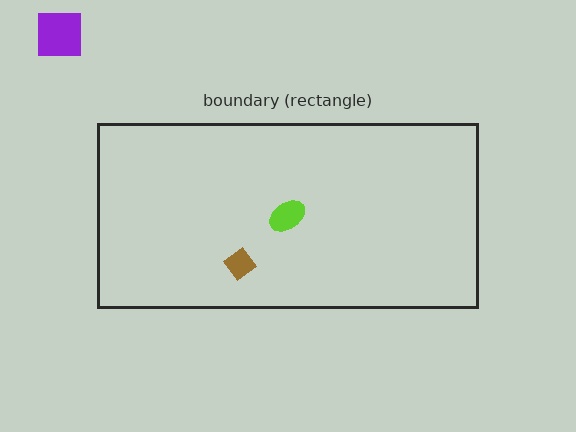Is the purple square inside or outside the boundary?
Outside.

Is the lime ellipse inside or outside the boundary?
Inside.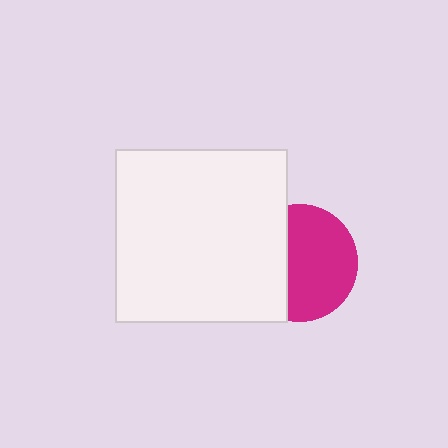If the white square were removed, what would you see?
You would see the complete magenta circle.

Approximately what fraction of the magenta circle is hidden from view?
Roughly 37% of the magenta circle is hidden behind the white square.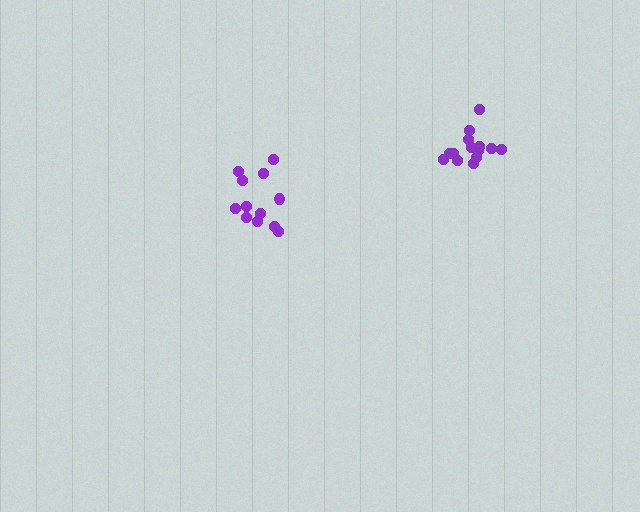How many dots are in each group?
Group 1: 12 dots, Group 2: 14 dots (26 total).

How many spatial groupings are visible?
There are 2 spatial groupings.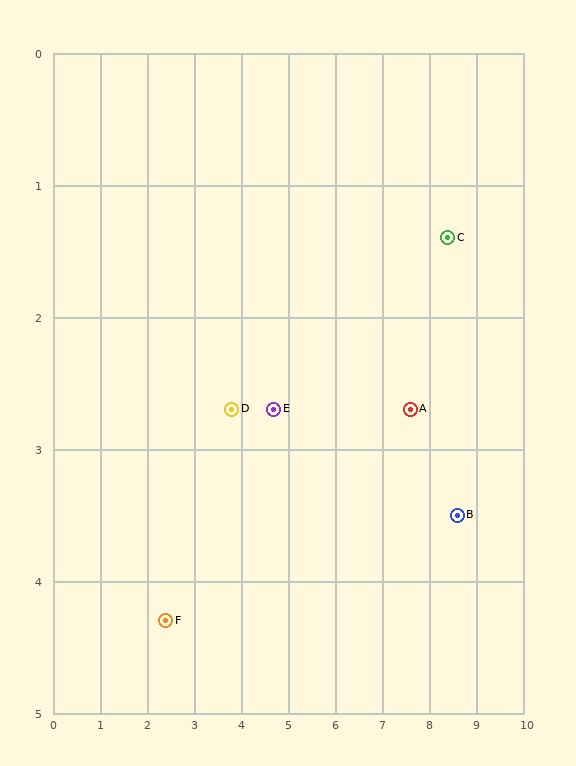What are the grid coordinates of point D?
Point D is at approximately (3.8, 2.7).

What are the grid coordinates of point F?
Point F is at approximately (2.4, 4.3).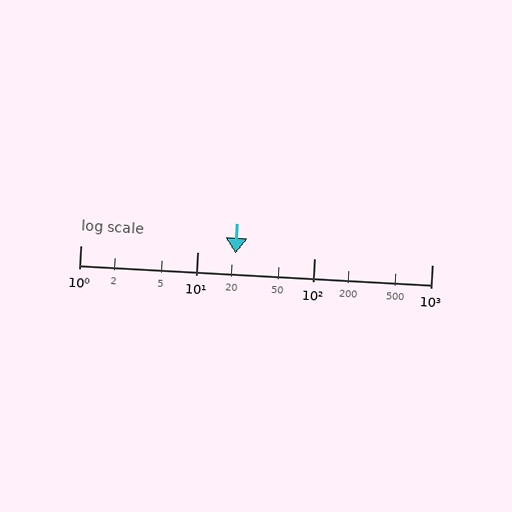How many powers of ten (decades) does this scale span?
The scale spans 3 decades, from 1 to 1000.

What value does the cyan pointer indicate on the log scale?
The pointer indicates approximately 21.